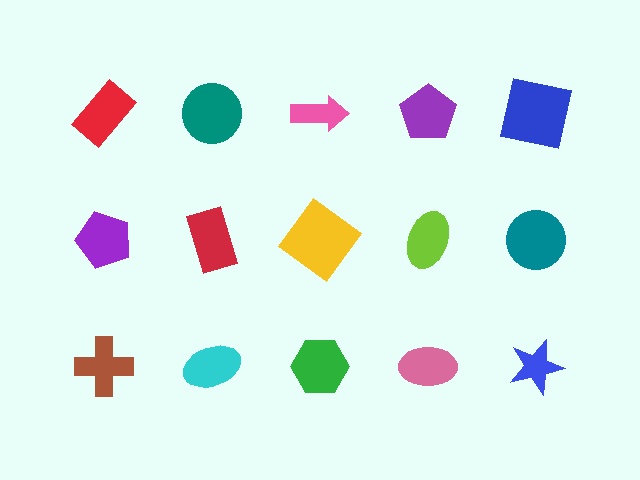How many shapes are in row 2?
5 shapes.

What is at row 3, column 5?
A blue star.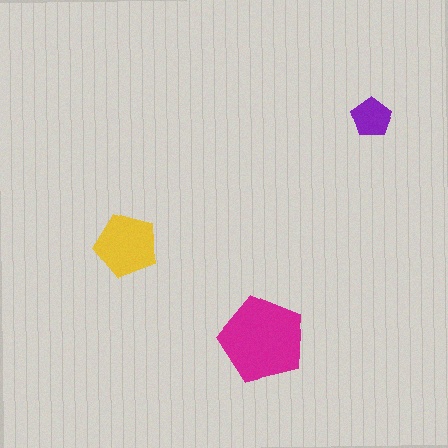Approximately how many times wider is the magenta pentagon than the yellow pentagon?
About 1.5 times wider.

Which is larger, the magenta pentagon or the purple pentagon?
The magenta one.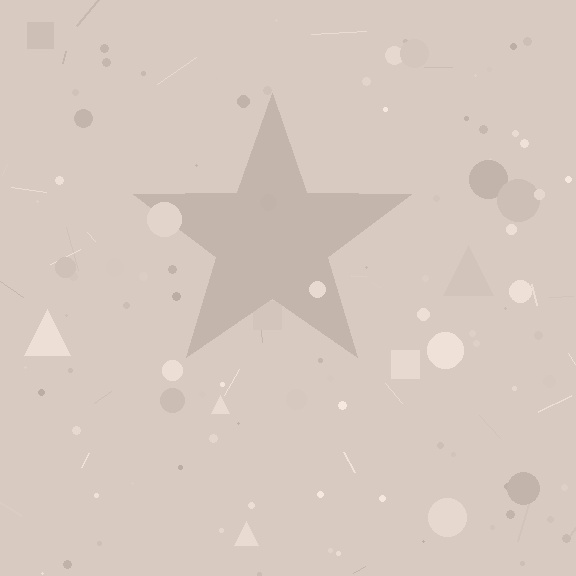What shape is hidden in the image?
A star is hidden in the image.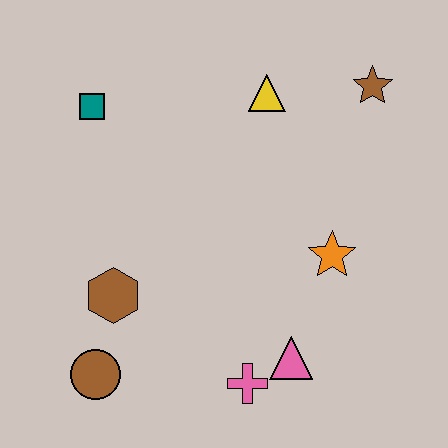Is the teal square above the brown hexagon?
Yes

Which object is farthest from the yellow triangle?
The brown circle is farthest from the yellow triangle.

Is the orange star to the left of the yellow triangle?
No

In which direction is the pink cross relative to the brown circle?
The pink cross is to the right of the brown circle.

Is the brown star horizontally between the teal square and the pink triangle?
No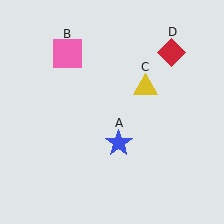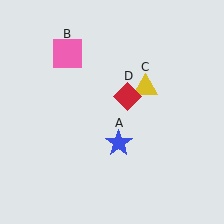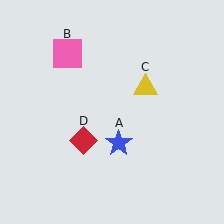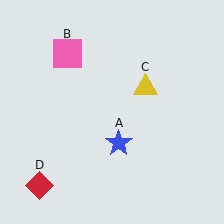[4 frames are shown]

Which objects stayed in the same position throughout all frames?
Blue star (object A) and pink square (object B) and yellow triangle (object C) remained stationary.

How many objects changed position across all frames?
1 object changed position: red diamond (object D).